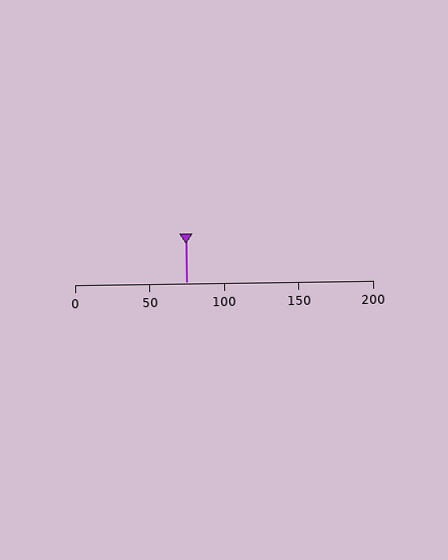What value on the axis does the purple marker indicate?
The marker indicates approximately 75.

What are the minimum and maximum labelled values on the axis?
The axis runs from 0 to 200.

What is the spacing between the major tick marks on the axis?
The major ticks are spaced 50 apart.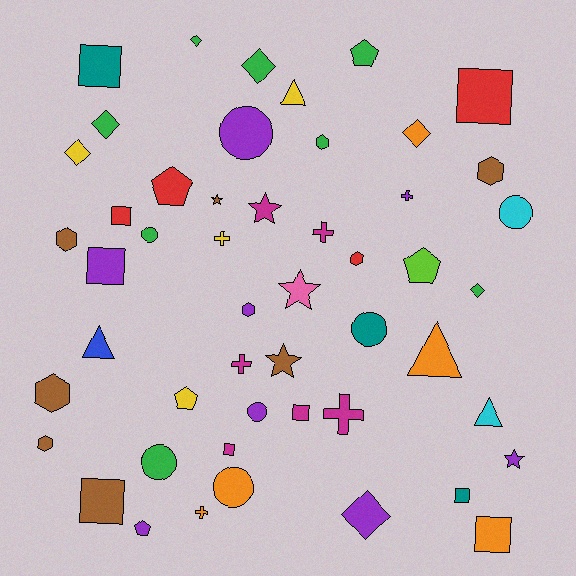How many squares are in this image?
There are 9 squares.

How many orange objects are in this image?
There are 5 orange objects.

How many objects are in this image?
There are 50 objects.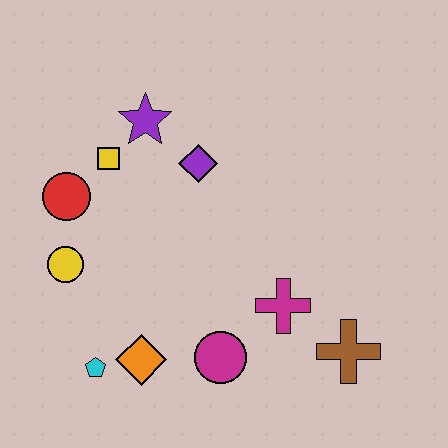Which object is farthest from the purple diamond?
The brown cross is farthest from the purple diamond.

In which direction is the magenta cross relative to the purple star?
The magenta cross is below the purple star.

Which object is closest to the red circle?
The yellow square is closest to the red circle.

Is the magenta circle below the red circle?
Yes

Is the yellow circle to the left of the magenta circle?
Yes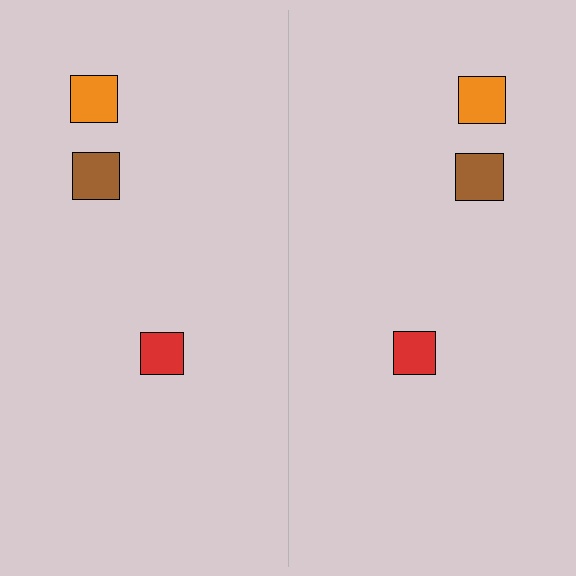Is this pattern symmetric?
Yes, this pattern has bilateral (reflection) symmetry.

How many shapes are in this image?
There are 6 shapes in this image.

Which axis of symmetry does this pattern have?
The pattern has a vertical axis of symmetry running through the center of the image.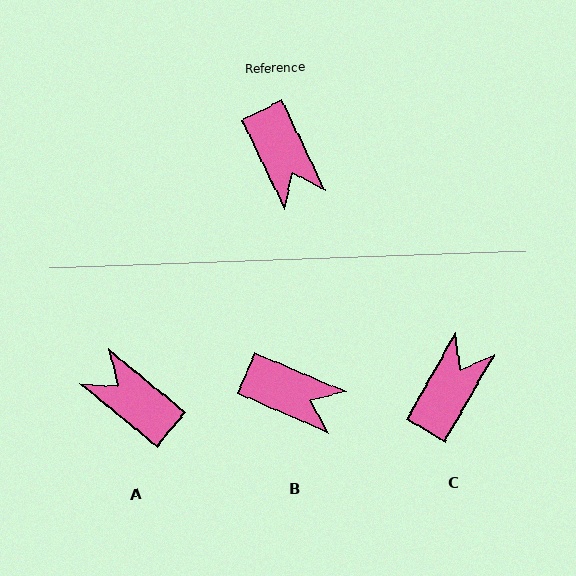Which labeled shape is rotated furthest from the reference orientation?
A, about 155 degrees away.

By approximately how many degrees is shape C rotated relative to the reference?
Approximately 125 degrees counter-clockwise.